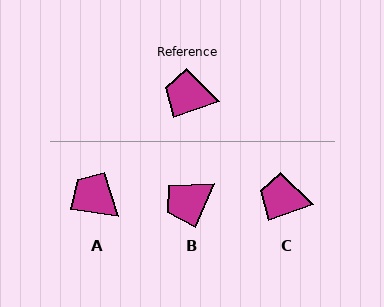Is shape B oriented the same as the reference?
No, it is off by about 47 degrees.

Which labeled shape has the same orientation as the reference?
C.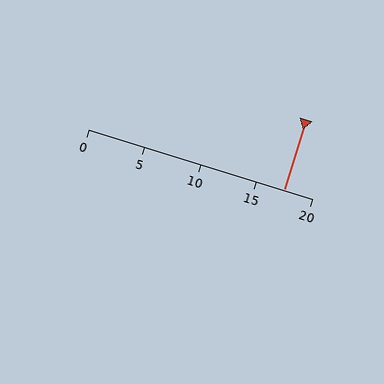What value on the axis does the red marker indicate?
The marker indicates approximately 17.5.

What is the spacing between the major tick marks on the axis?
The major ticks are spaced 5 apart.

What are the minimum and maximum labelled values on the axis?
The axis runs from 0 to 20.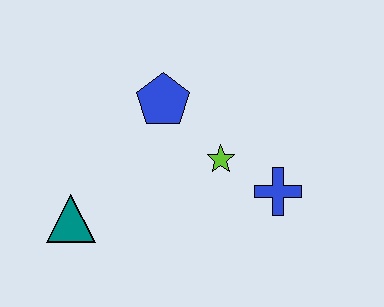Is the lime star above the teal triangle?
Yes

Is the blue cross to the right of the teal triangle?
Yes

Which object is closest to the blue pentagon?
The lime star is closest to the blue pentagon.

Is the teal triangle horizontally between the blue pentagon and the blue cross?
No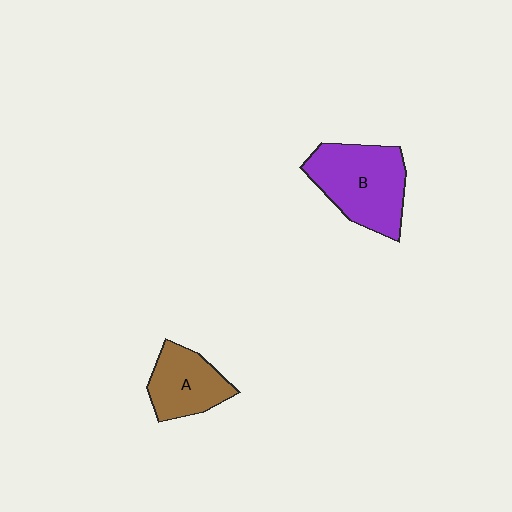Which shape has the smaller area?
Shape A (brown).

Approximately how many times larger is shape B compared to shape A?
Approximately 1.5 times.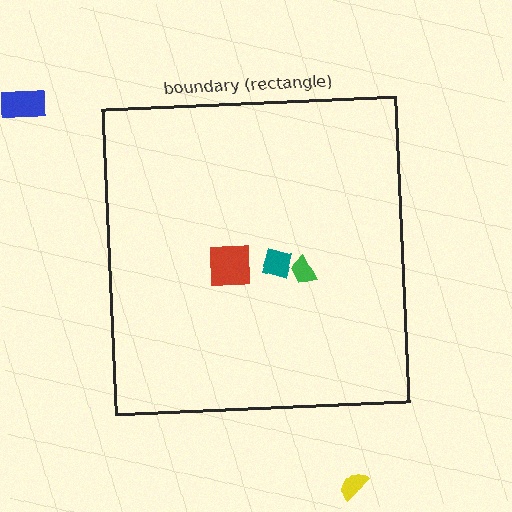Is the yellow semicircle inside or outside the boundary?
Outside.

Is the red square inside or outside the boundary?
Inside.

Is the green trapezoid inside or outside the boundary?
Inside.